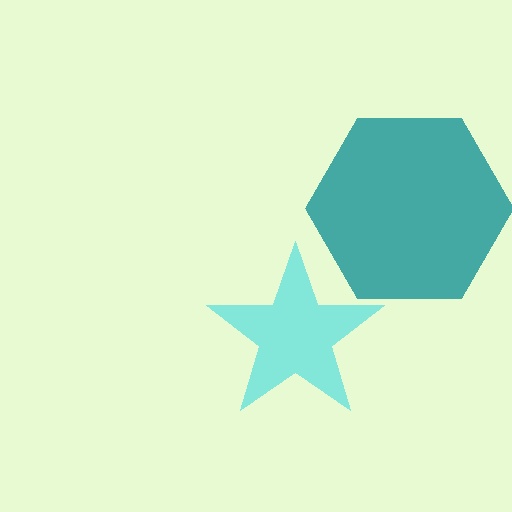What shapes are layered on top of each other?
The layered shapes are: a cyan star, a teal hexagon.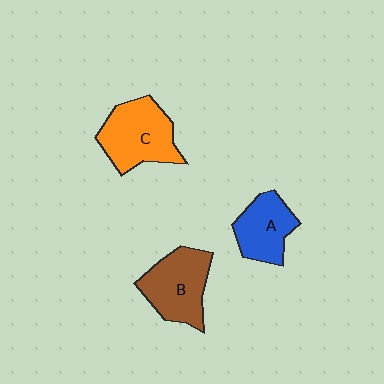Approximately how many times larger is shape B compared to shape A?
Approximately 1.3 times.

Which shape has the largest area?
Shape C (orange).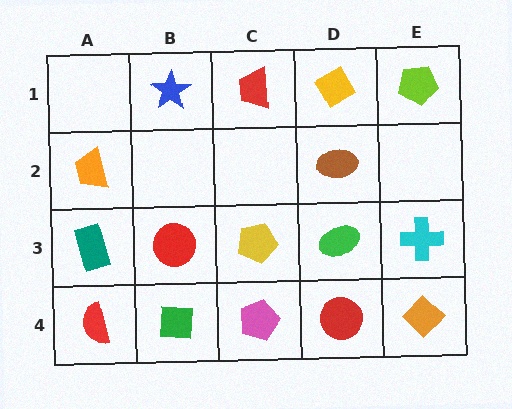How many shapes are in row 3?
5 shapes.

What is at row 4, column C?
A pink pentagon.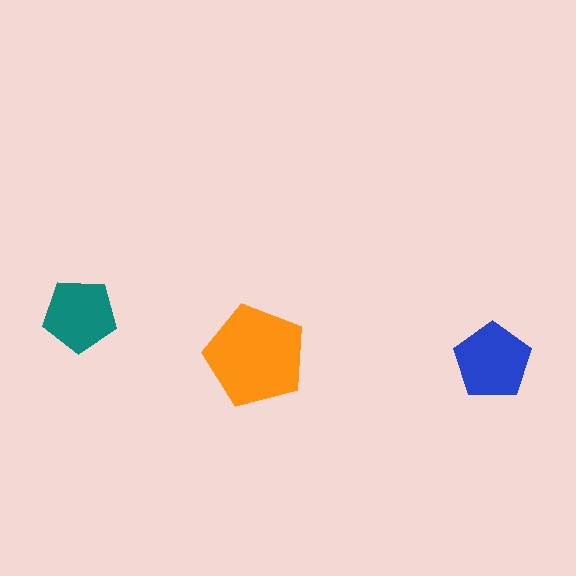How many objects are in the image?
There are 3 objects in the image.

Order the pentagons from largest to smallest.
the orange one, the blue one, the teal one.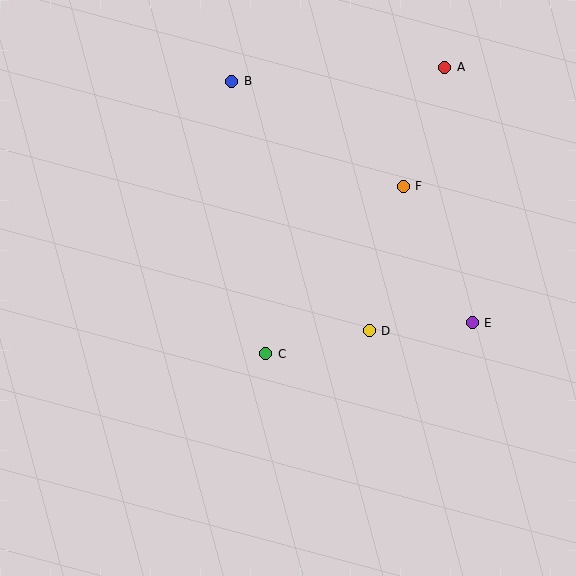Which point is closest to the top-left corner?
Point B is closest to the top-left corner.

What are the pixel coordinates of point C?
Point C is at (266, 354).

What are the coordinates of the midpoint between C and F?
The midpoint between C and F is at (334, 270).